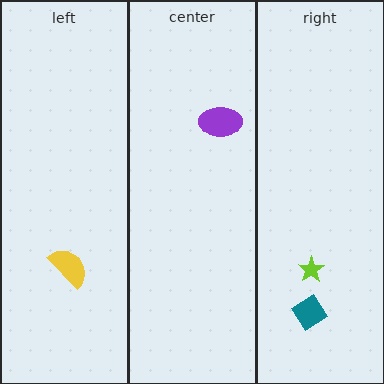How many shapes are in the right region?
2.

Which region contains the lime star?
The right region.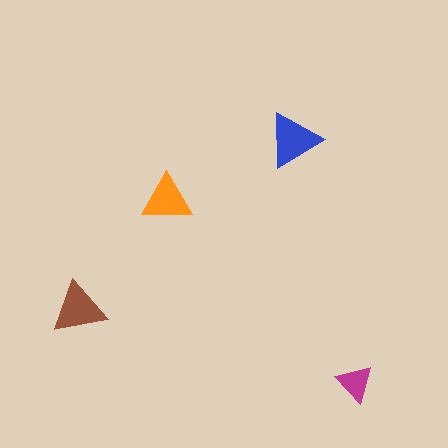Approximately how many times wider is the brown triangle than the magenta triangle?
About 1.5 times wider.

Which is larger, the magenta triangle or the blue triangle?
The blue one.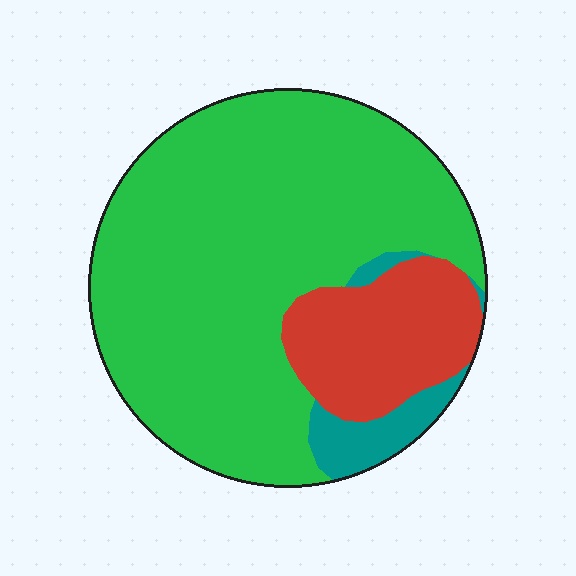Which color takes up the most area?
Green, at roughly 75%.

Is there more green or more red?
Green.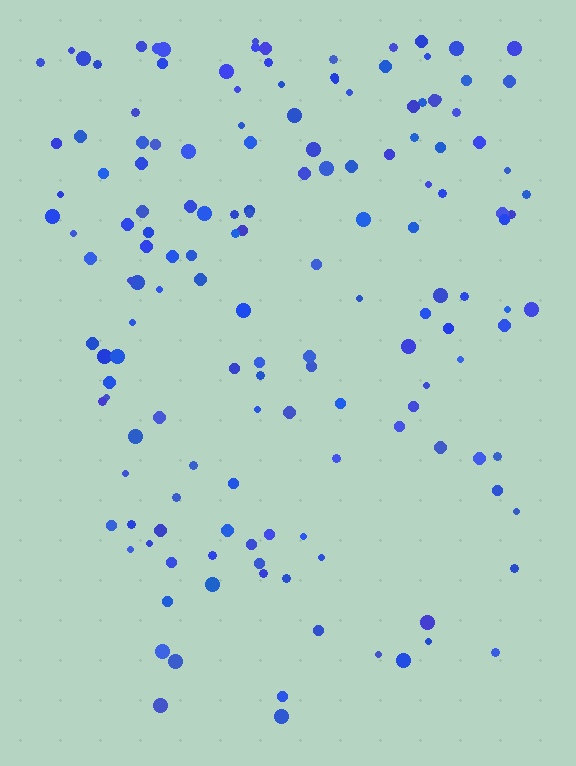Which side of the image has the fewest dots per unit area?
The bottom.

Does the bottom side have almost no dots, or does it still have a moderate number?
Still a moderate number, just noticeably fewer than the top.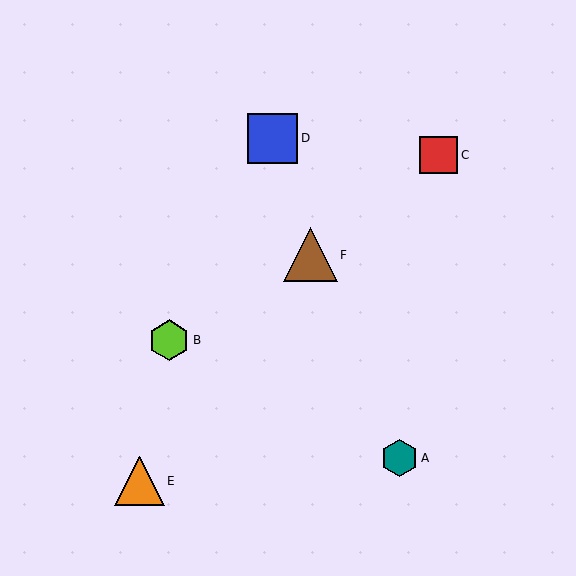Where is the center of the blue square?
The center of the blue square is at (272, 138).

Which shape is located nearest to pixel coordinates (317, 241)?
The brown triangle (labeled F) at (310, 255) is nearest to that location.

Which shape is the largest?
The brown triangle (labeled F) is the largest.